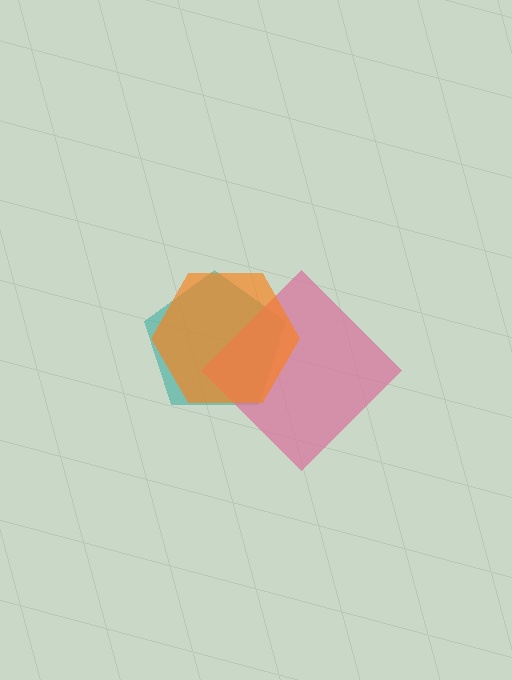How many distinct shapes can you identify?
There are 3 distinct shapes: a teal pentagon, a pink diamond, an orange hexagon.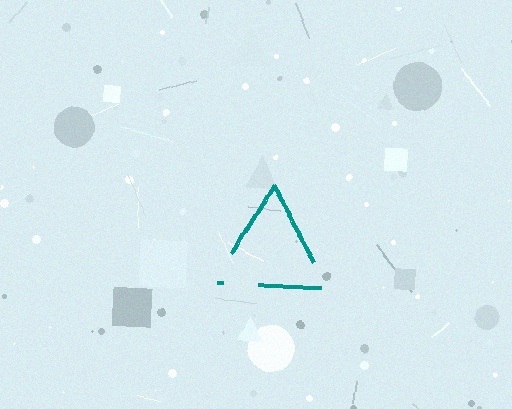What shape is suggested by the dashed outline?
The dashed outline suggests a triangle.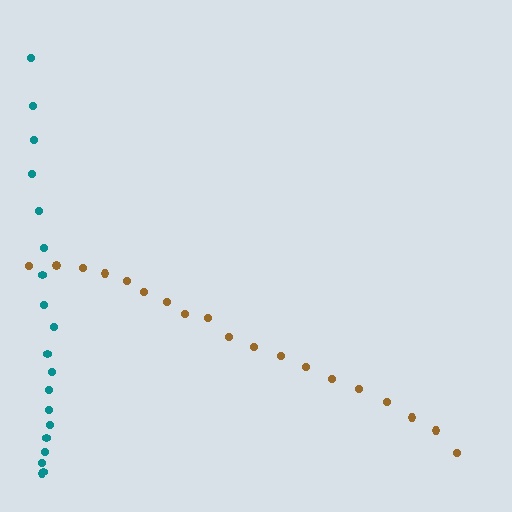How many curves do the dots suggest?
There are 2 distinct paths.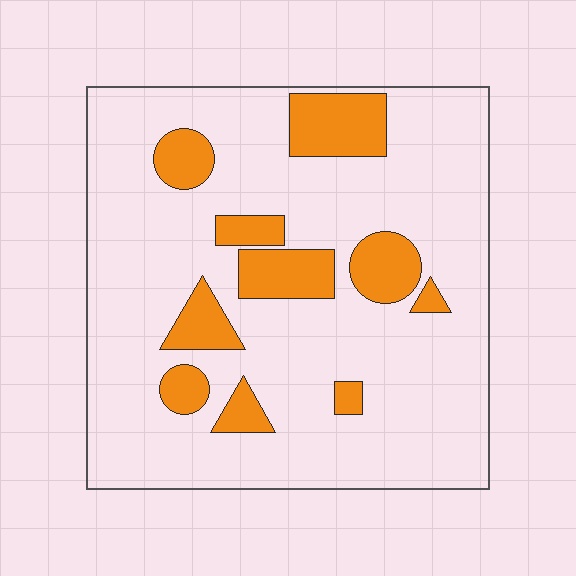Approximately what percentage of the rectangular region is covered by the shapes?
Approximately 20%.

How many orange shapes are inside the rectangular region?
10.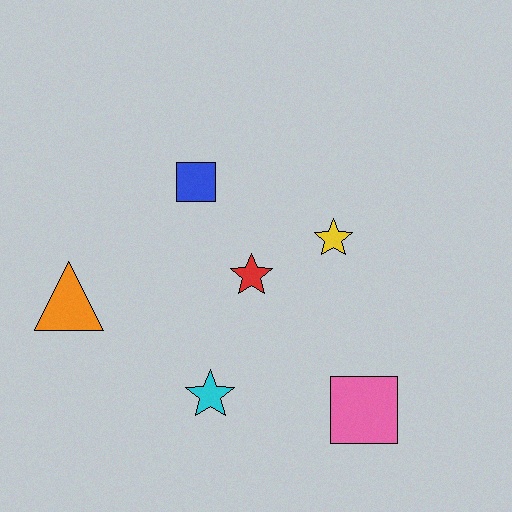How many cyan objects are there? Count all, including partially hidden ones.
There is 1 cyan object.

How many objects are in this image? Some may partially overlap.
There are 6 objects.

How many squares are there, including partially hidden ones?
There are 2 squares.